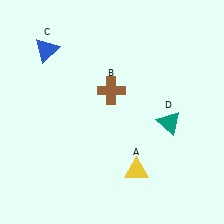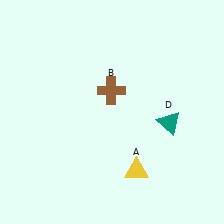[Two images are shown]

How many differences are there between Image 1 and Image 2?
There is 1 difference between the two images.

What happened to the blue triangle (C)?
The blue triangle (C) was removed in Image 2. It was in the top-left area of Image 1.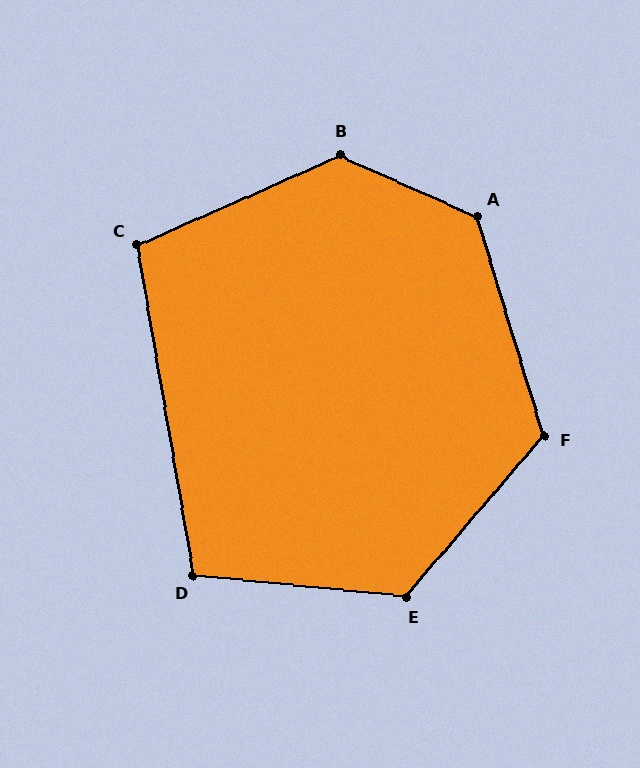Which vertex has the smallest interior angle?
C, at approximately 104 degrees.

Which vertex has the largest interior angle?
B, at approximately 132 degrees.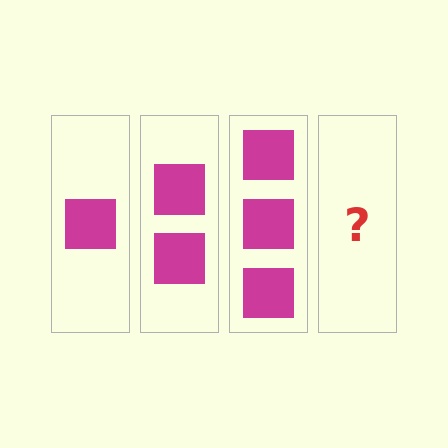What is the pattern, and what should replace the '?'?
The pattern is that each step adds one more square. The '?' should be 4 squares.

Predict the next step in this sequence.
The next step is 4 squares.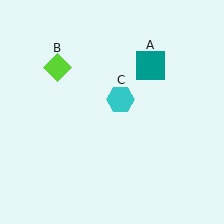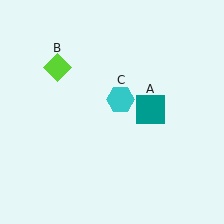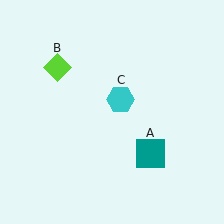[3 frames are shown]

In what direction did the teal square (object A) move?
The teal square (object A) moved down.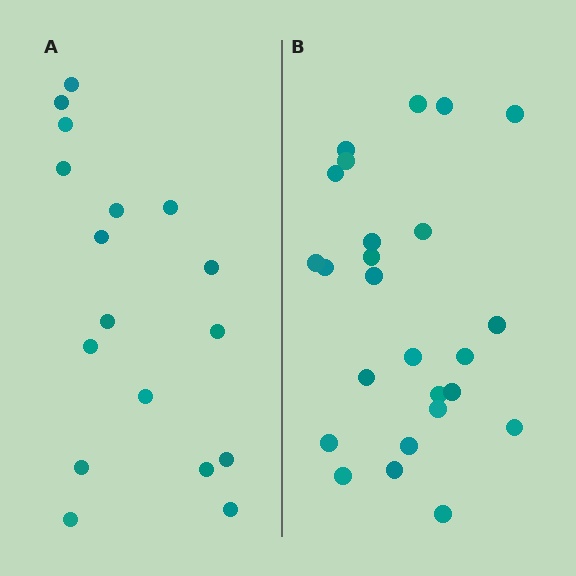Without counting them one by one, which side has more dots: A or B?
Region B (the right region) has more dots.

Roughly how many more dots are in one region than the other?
Region B has roughly 8 or so more dots than region A.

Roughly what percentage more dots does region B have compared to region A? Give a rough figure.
About 45% more.